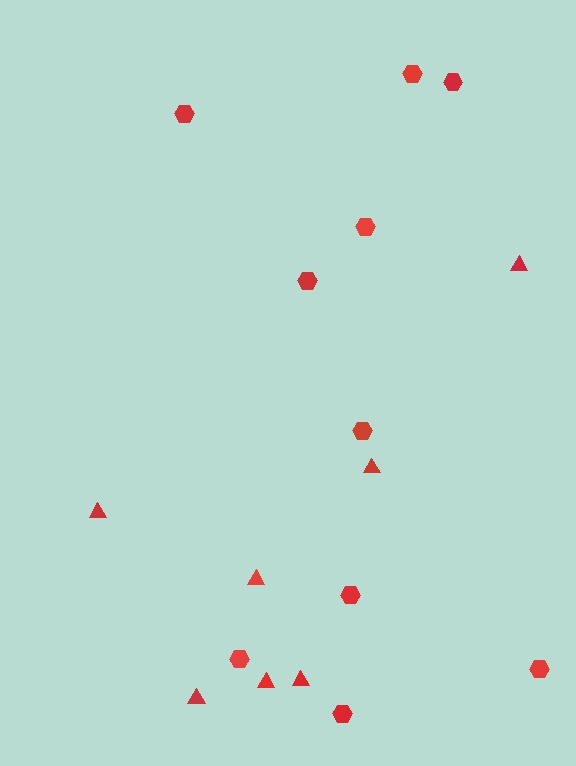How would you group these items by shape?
There are 2 groups: one group of triangles (7) and one group of hexagons (10).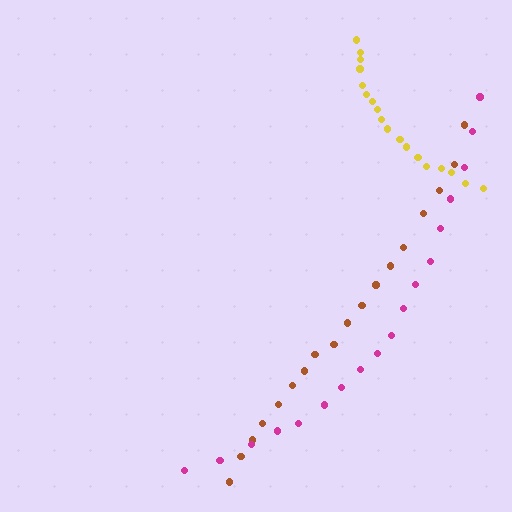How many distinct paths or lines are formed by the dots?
There are 3 distinct paths.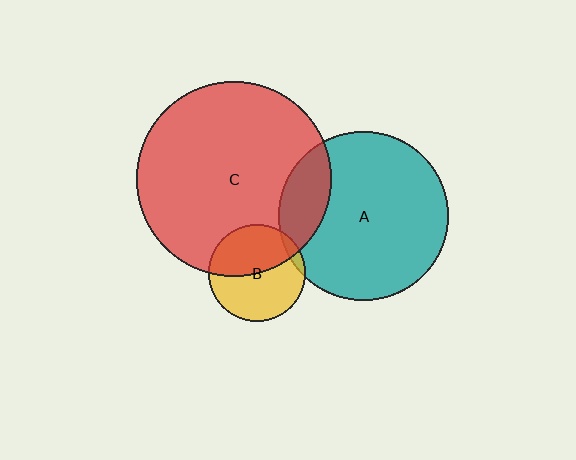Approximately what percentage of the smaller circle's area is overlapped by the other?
Approximately 5%.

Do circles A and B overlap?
Yes.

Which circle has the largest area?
Circle C (red).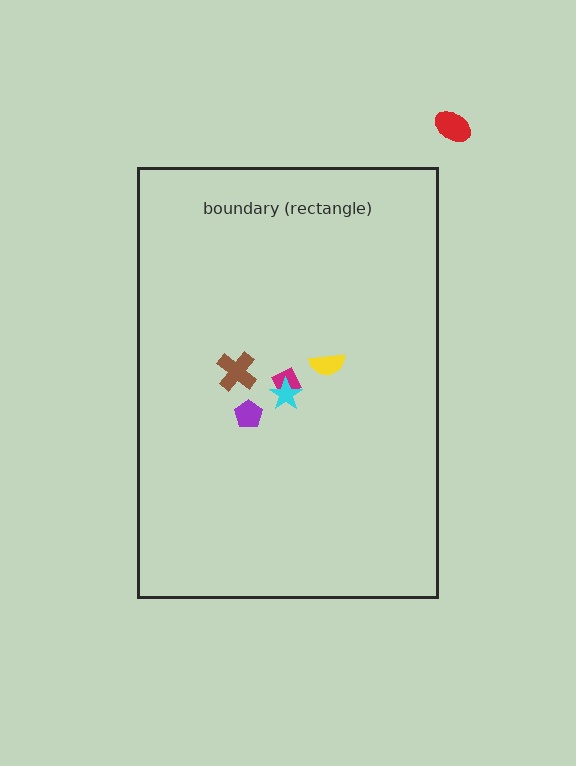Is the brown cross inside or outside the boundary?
Inside.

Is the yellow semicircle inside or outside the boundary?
Inside.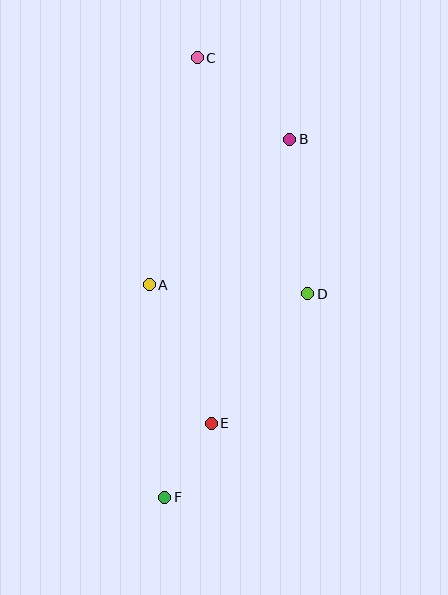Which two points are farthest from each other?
Points C and F are farthest from each other.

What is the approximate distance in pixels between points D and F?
The distance between D and F is approximately 249 pixels.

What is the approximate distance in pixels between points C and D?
The distance between C and D is approximately 260 pixels.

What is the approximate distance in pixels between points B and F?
The distance between B and F is approximately 379 pixels.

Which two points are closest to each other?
Points E and F are closest to each other.